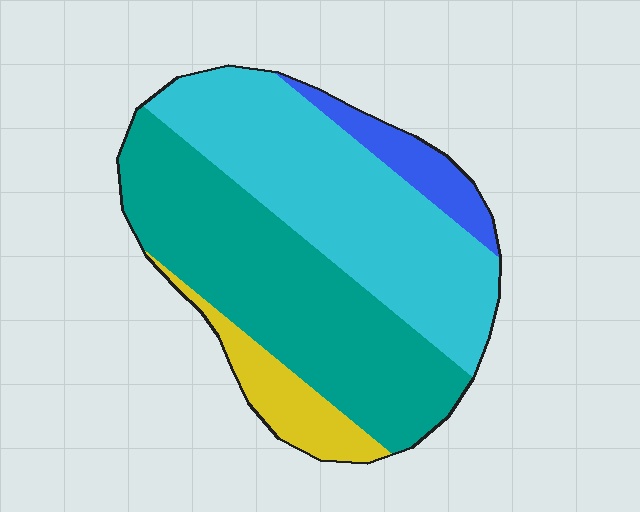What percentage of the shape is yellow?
Yellow takes up less than a sixth of the shape.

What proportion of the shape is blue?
Blue covers roughly 10% of the shape.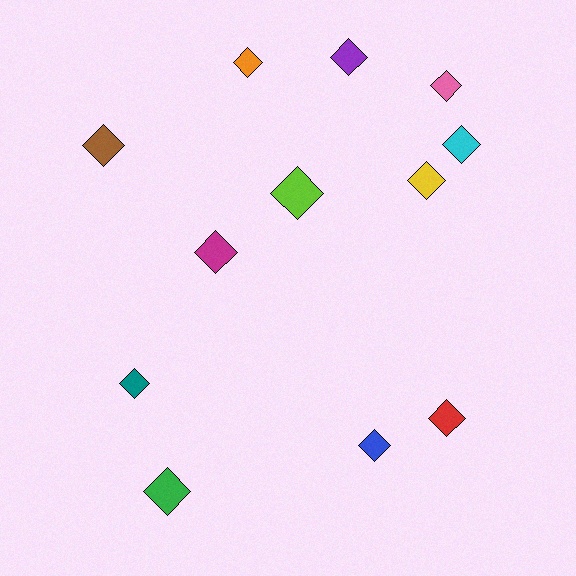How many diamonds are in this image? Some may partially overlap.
There are 12 diamonds.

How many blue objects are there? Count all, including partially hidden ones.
There is 1 blue object.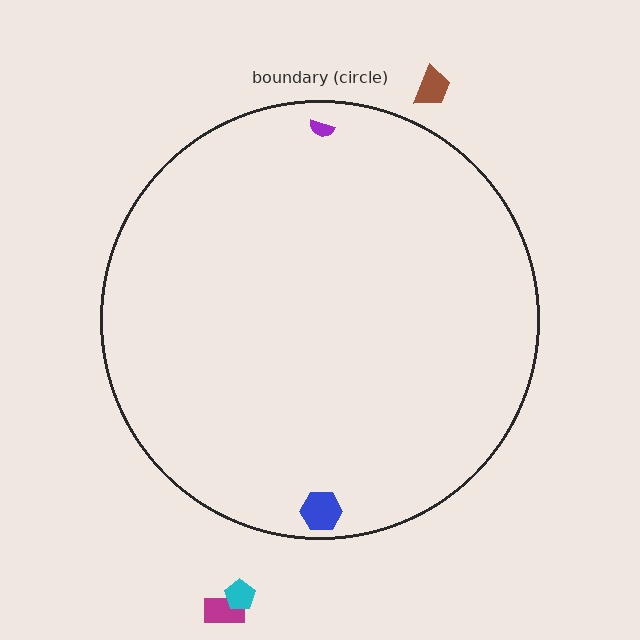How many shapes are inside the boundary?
2 inside, 3 outside.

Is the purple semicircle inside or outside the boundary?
Inside.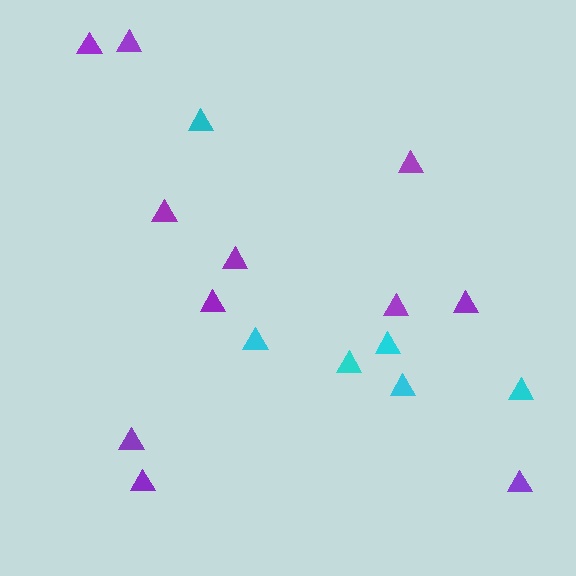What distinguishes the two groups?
There are 2 groups: one group of purple triangles (11) and one group of cyan triangles (6).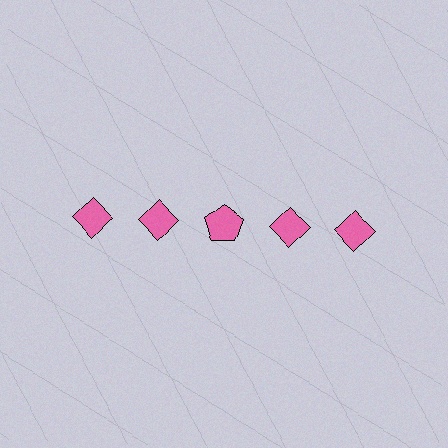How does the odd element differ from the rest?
It has a different shape: pentagon instead of diamond.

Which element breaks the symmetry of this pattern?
The pink pentagon in the top row, center column breaks the symmetry. All other shapes are pink diamonds.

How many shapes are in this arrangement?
There are 5 shapes arranged in a grid pattern.